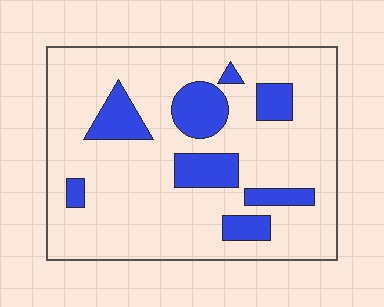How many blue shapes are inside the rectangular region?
8.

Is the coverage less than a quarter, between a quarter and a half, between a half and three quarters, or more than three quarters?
Less than a quarter.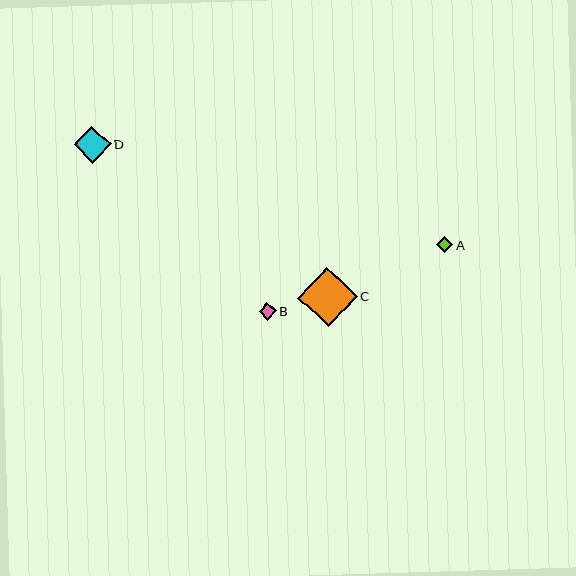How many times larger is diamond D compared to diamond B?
Diamond D is approximately 2.1 times the size of diamond B.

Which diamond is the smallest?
Diamond A is the smallest with a size of approximately 17 pixels.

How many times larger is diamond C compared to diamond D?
Diamond C is approximately 1.6 times the size of diamond D.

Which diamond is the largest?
Diamond C is the largest with a size of approximately 60 pixels.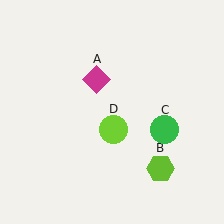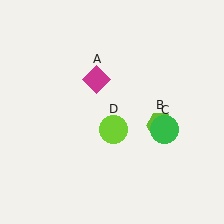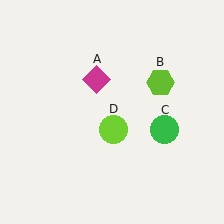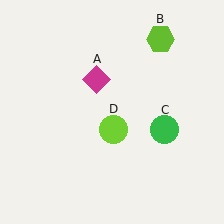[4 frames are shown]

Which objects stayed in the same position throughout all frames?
Magenta diamond (object A) and green circle (object C) and lime circle (object D) remained stationary.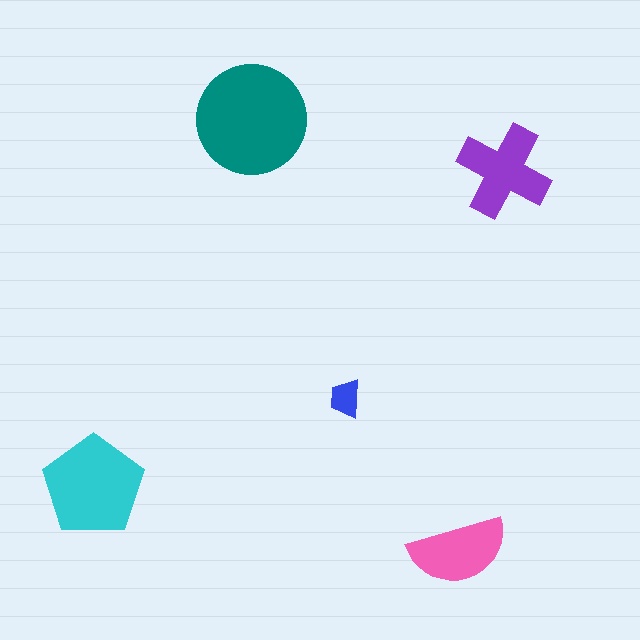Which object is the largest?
The teal circle.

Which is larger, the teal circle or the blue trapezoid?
The teal circle.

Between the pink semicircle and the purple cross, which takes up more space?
The purple cross.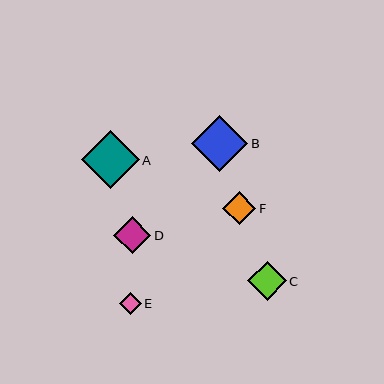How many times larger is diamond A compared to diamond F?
Diamond A is approximately 1.8 times the size of diamond F.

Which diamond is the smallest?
Diamond E is the smallest with a size of approximately 22 pixels.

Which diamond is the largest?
Diamond A is the largest with a size of approximately 58 pixels.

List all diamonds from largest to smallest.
From largest to smallest: A, B, C, D, F, E.